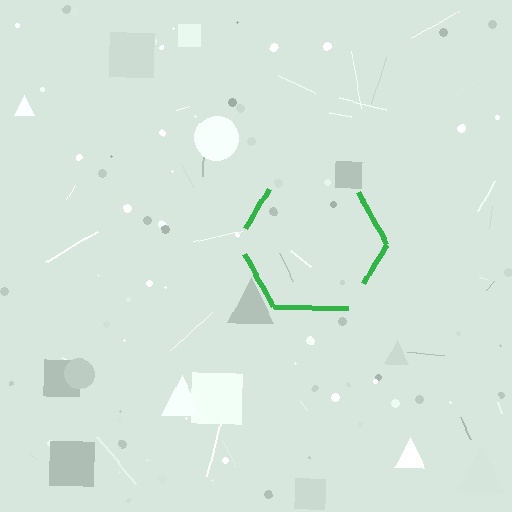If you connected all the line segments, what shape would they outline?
They would outline a hexagon.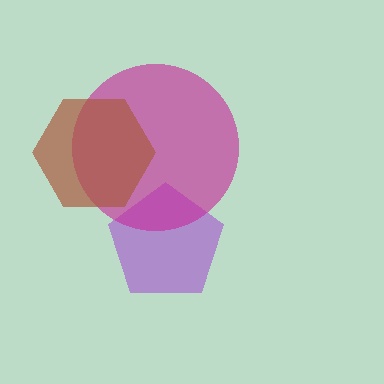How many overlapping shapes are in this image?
There are 3 overlapping shapes in the image.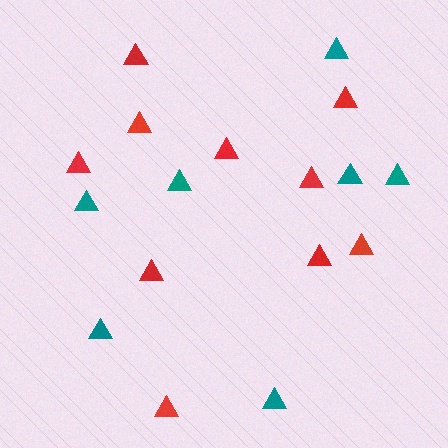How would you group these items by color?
There are 2 groups: one group of red triangles (10) and one group of teal triangles (7).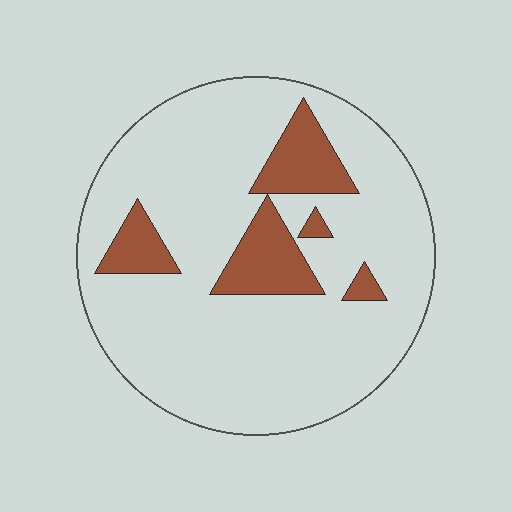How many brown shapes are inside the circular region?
5.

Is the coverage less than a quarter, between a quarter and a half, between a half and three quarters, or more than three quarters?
Less than a quarter.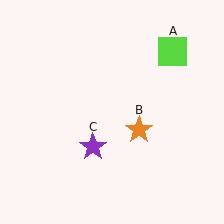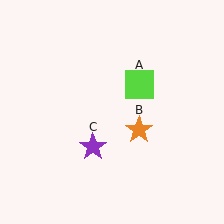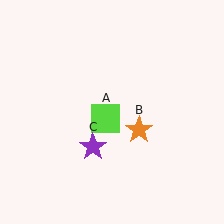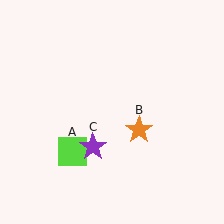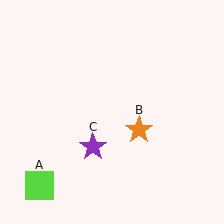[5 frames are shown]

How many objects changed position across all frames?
1 object changed position: lime square (object A).